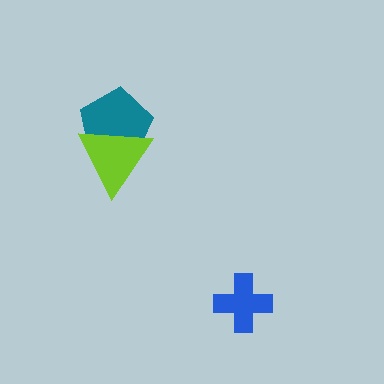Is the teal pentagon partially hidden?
Yes, it is partially covered by another shape.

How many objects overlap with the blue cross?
0 objects overlap with the blue cross.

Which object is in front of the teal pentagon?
The lime triangle is in front of the teal pentagon.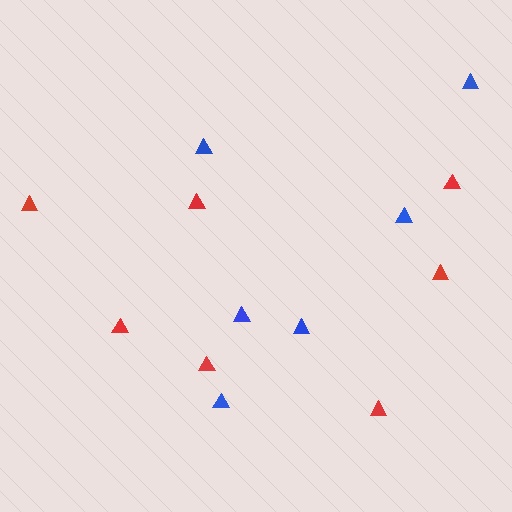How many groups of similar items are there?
There are 2 groups: one group of blue triangles (6) and one group of red triangles (7).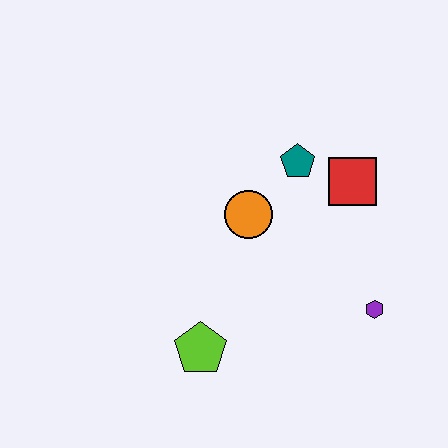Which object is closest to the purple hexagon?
The red square is closest to the purple hexagon.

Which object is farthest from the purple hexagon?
The lime pentagon is farthest from the purple hexagon.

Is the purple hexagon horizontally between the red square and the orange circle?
No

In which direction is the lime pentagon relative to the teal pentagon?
The lime pentagon is below the teal pentagon.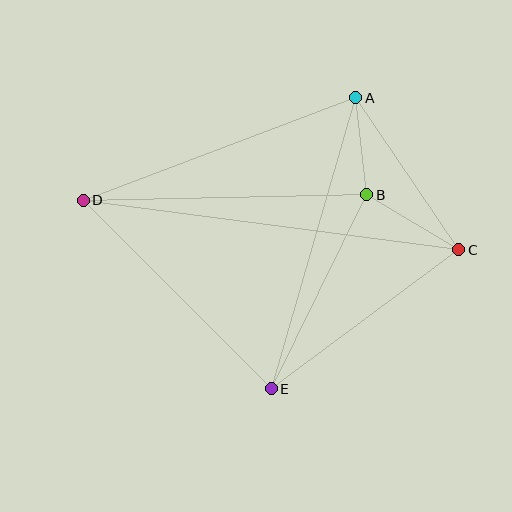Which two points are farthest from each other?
Points C and D are farthest from each other.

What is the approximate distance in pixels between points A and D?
The distance between A and D is approximately 291 pixels.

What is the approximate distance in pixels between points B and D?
The distance between B and D is approximately 284 pixels.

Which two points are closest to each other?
Points A and B are closest to each other.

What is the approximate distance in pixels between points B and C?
The distance between B and C is approximately 107 pixels.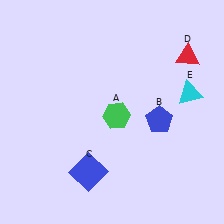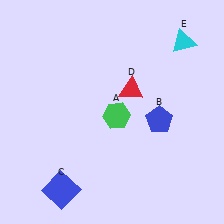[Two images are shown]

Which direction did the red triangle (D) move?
The red triangle (D) moved left.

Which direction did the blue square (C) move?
The blue square (C) moved left.